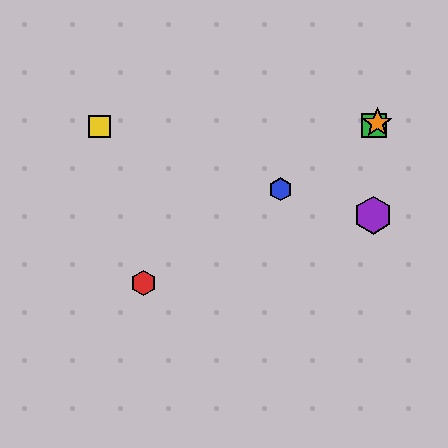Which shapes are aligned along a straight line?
The red hexagon, the blue hexagon, the green square, the orange star are aligned along a straight line.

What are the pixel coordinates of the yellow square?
The yellow square is at (100, 127).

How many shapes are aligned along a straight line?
4 shapes (the red hexagon, the blue hexagon, the green square, the orange star) are aligned along a straight line.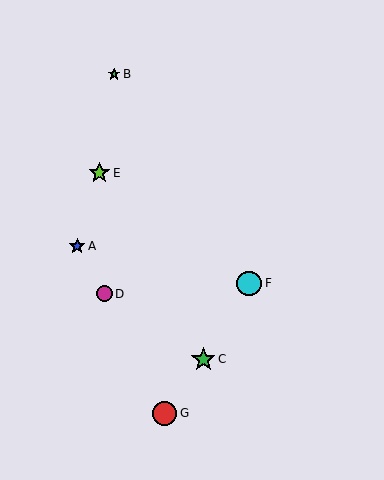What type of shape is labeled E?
Shape E is a lime star.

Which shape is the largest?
The cyan circle (labeled F) is the largest.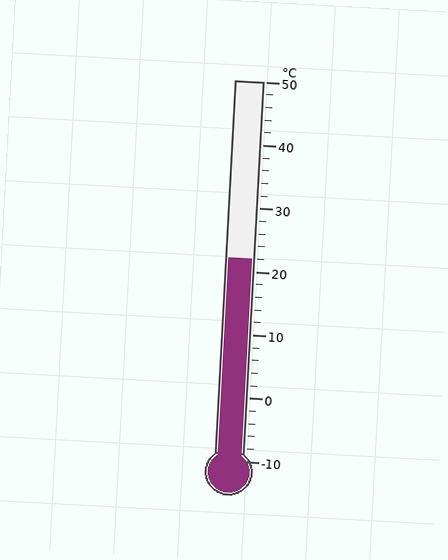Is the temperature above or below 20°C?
The temperature is above 20°C.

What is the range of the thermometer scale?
The thermometer scale ranges from -10°C to 50°C.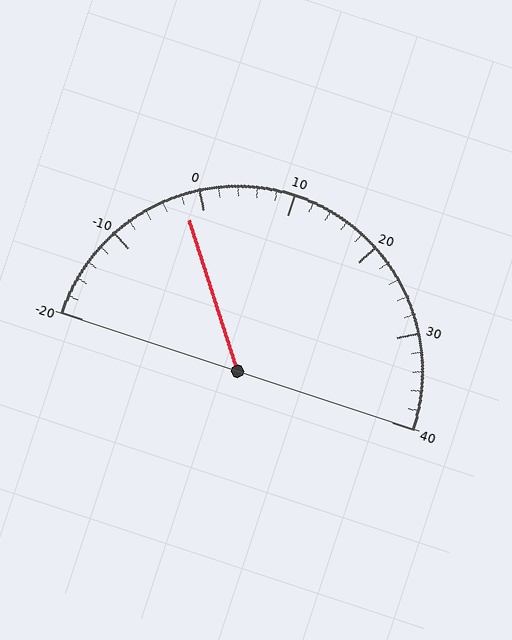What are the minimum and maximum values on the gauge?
The gauge ranges from -20 to 40.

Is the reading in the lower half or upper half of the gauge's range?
The reading is in the lower half of the range (-20 to 40).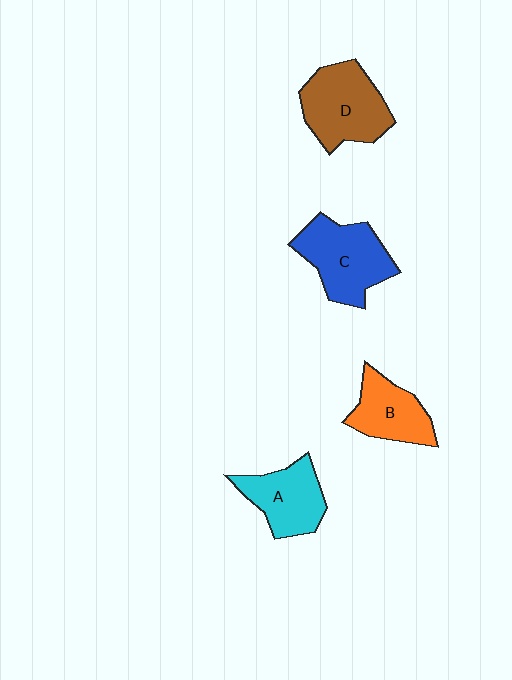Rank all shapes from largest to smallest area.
From largest to smallest: C (blue), D (brown), A (cyan), B (orange).